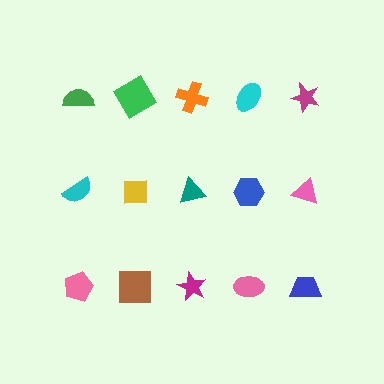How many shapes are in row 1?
5 shapes.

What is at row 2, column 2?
A yellow square.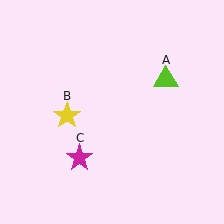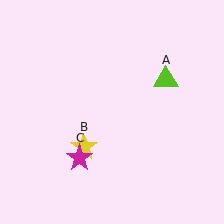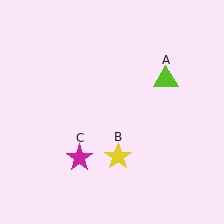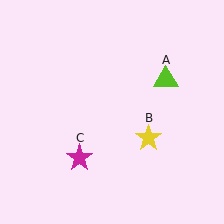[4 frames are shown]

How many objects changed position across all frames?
1 object changed position: yellow star (object B).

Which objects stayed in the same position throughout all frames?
Lime triangle (object A) and magenta star (object C) remained stationary.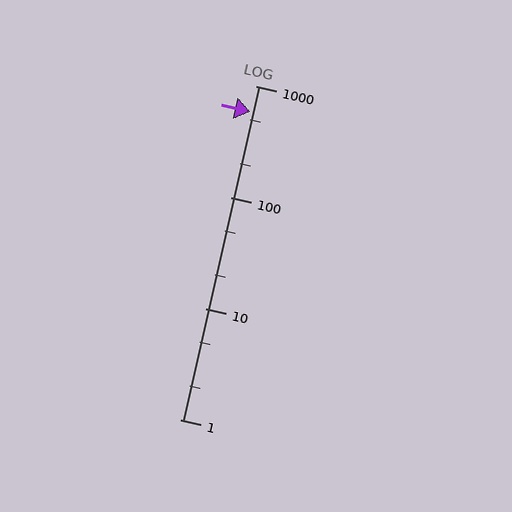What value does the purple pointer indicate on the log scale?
The pointer indicates approximately 590.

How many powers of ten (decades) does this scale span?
The scale spans 3 decades, from 1 to 1000.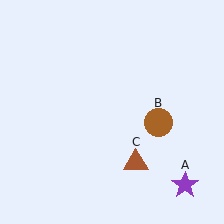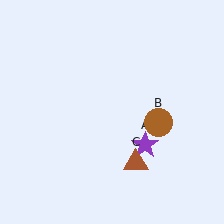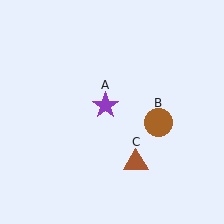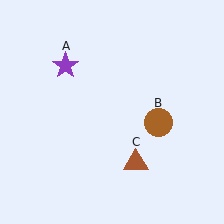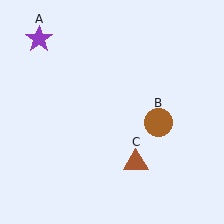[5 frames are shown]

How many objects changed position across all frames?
1 object changed position: purple star (object A).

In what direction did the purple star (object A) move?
The purple star (object A) moved up and to the left.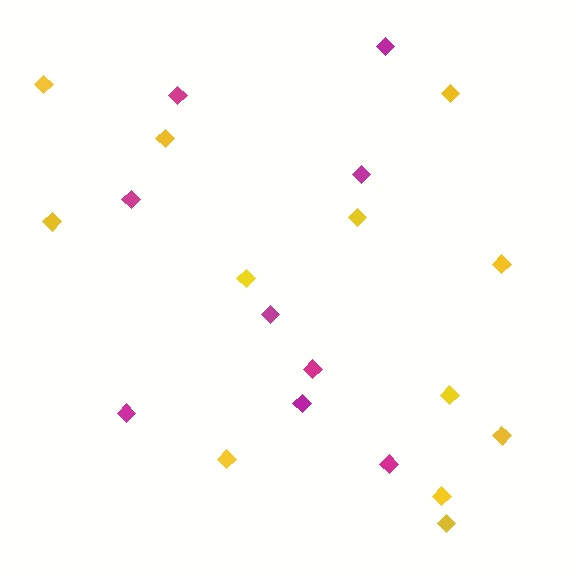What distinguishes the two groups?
There are 2 groups: one group of magenta diamonds (9) and one group of yellow diamonds (12).